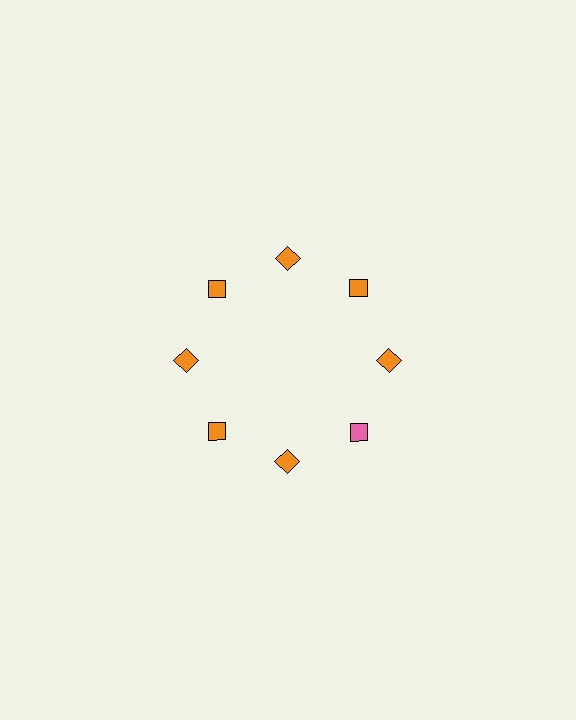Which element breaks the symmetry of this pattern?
The pink diamond at roughly the 4 o'clock position breaks the symmetry. All other shapes are orange diamonds.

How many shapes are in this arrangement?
There are 8 shapes arranged in a ring pattern.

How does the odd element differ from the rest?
It has a different color: pink instead of orange.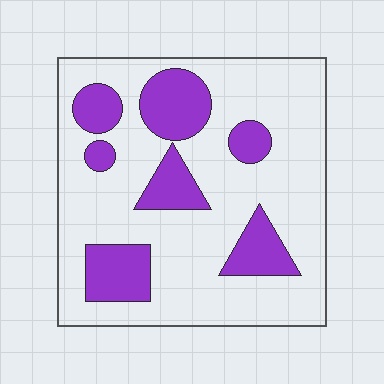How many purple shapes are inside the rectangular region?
7.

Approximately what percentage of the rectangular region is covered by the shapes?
Approximately 25%.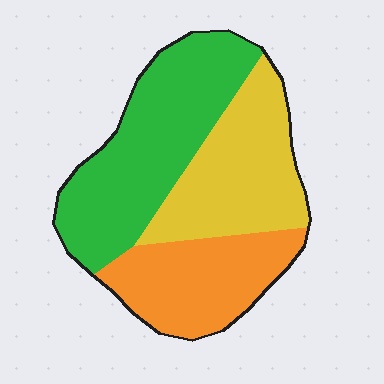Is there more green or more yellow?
Green.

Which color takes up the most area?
Green, at roughly 40%.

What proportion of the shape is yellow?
Yellow covers 31% of the shape.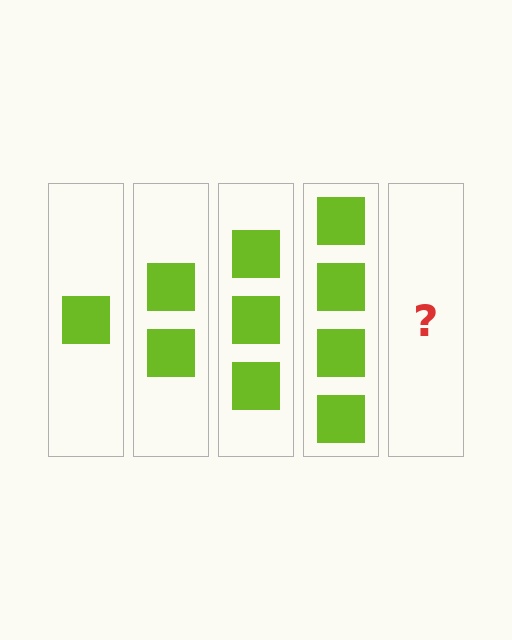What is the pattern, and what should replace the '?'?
The pattern is that each step adds one more square. The '?' should be 5 squares.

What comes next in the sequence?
The next element should be 5 squares.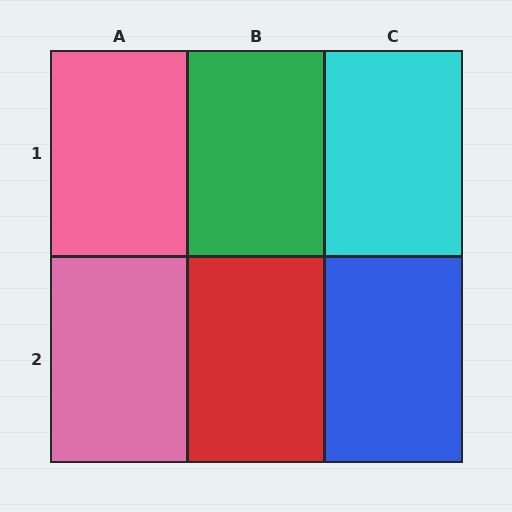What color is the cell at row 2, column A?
Pink.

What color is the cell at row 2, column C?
Blue.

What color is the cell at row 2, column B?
Red.